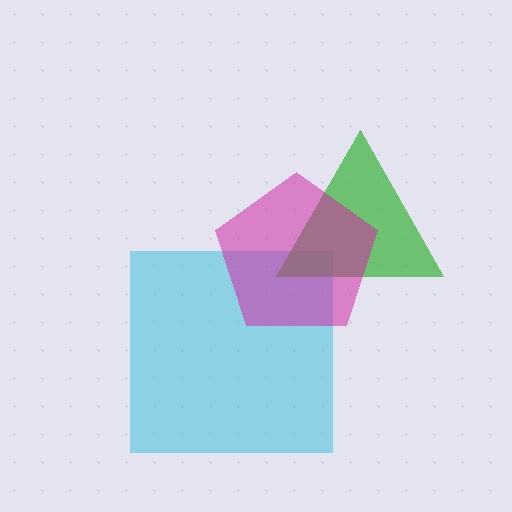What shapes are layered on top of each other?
The layered shapes are: a cyan square, a green triangle, a magenta pentagon.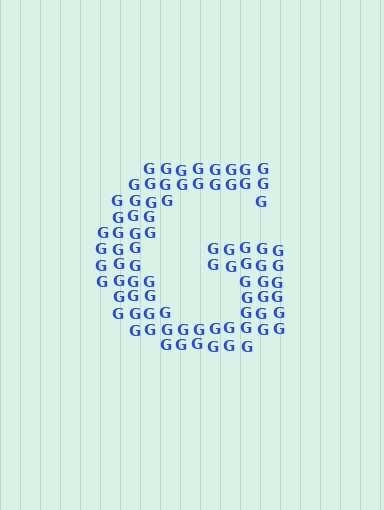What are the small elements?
The small elements are letter G's.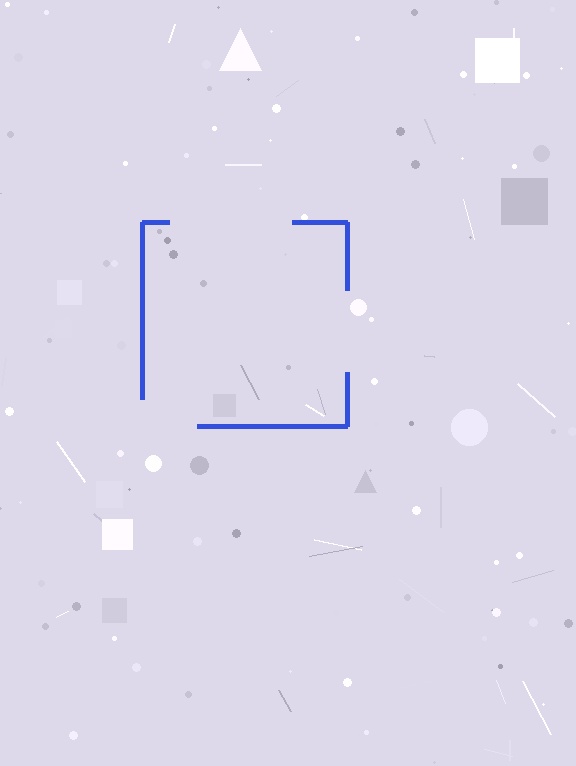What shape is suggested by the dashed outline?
The dashed outline suggests a square.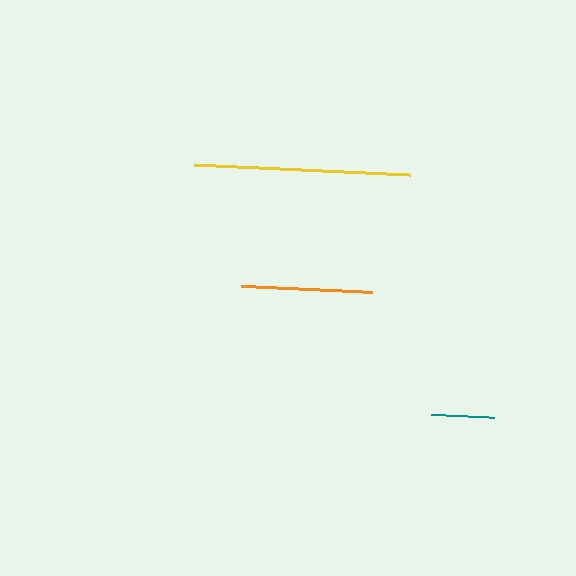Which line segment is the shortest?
The teal line is the shortest at approximately 63 pixels.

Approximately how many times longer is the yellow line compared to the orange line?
The yellow line is approximately 1.6 times the length of the orange line.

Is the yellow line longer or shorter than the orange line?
The yellow line is longer than the orange line.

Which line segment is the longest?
The yellow line is the longest at approximately 217 pixels.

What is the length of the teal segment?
The teal segment is approximately 63 pixels long.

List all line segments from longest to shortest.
From longest to shortest: yellow, orange, teal.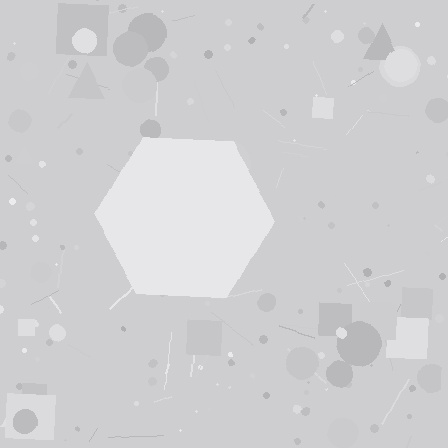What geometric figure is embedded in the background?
A hexagon is embedded in the background.